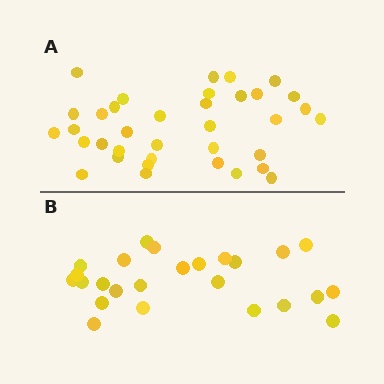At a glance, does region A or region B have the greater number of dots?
Region A (the top region) has more dots.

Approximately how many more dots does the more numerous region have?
Region A has roughly 12 or so more dots than region B.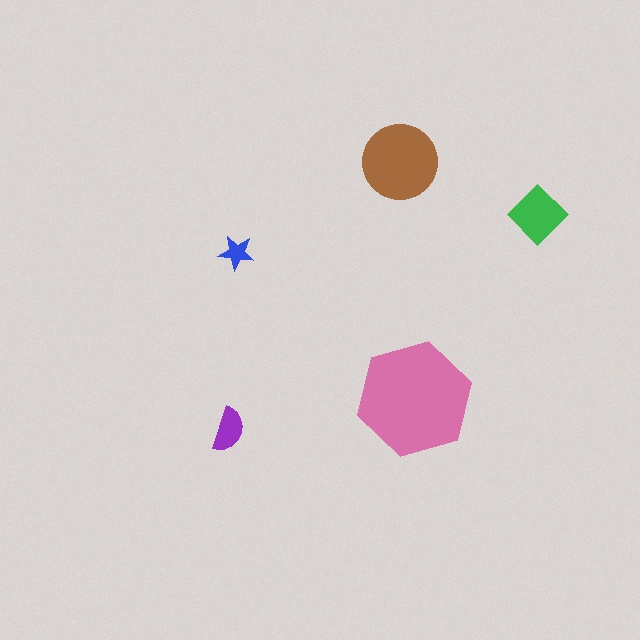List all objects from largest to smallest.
The pink hexagon, the brown circle, the green diamond, the purple semicircle, the blue star.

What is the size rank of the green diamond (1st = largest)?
3rd.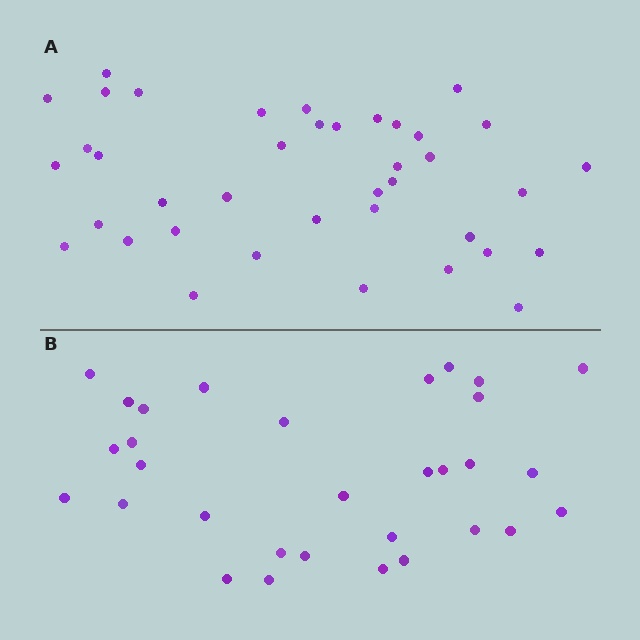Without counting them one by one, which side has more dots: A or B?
Region A (the top region) has more dots.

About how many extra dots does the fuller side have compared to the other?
Region A has roughly 8 or so more dots than region B.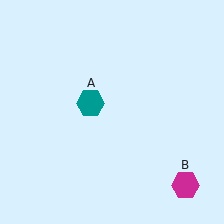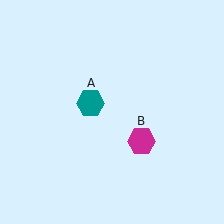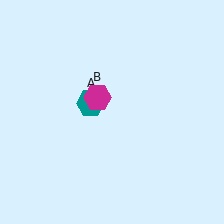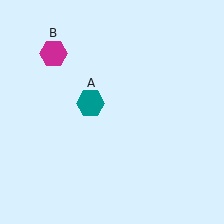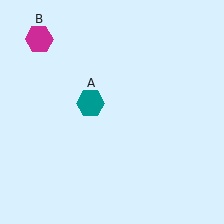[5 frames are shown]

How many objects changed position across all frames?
1 object changed position: magenta hexagon (object B).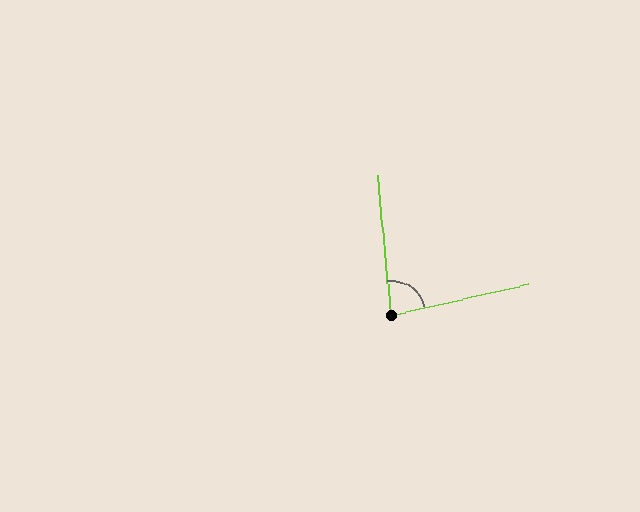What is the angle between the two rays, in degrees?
Approximately 82 degrees.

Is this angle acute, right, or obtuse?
It is acute.